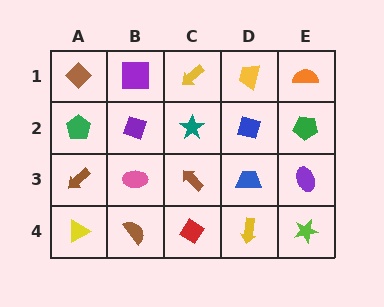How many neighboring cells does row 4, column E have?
2.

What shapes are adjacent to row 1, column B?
A purple diamond (row 2, column B), a brown diamond (row 1, column A), a yellow arrow (row 1, column C).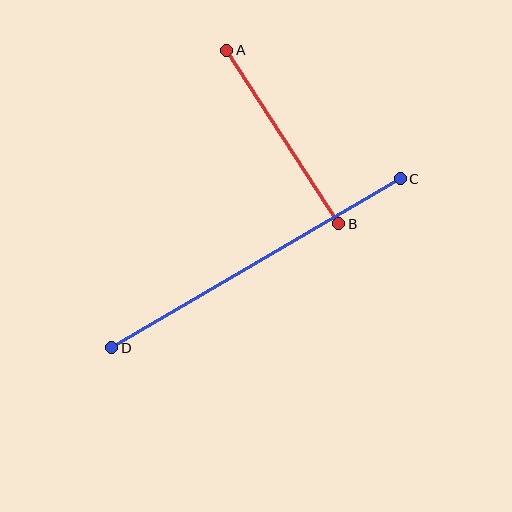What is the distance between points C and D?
The distance is approximately 334 pixels.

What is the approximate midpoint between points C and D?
The midpoint is at approximately (256, 263) pixels.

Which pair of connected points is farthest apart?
Points C and D are farthest apart.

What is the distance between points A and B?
The distance is approximately 207 pixels.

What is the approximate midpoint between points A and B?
The midpoint is at approximately (283, 137) pixels.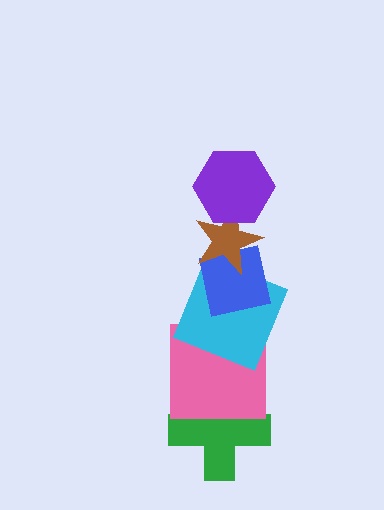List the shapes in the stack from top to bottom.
From top to bottom: the purple hexagon, the brown star, the blue square, the cyan square, the pink square, the green cross.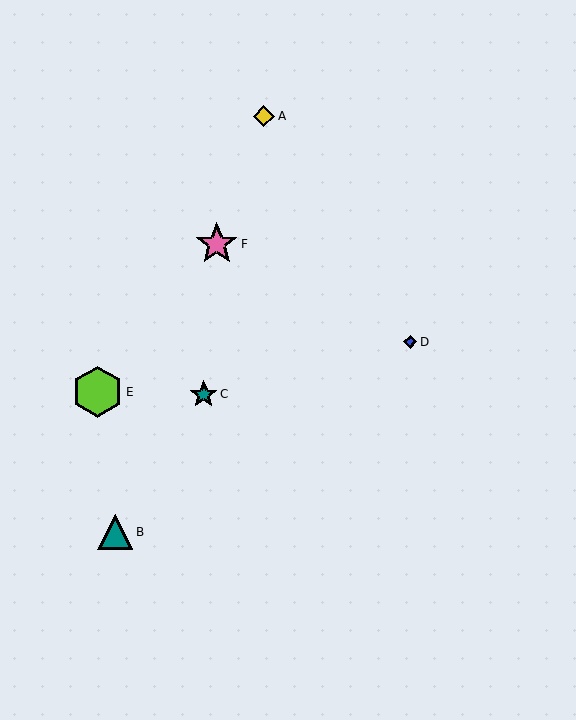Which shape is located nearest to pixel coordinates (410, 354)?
The blue diamond (labeled D) at (410, 342) is nearest to that location.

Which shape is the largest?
The lime hexagon (labeled E) is the largest.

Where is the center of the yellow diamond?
The center of the yellow diamond is at (264, 116).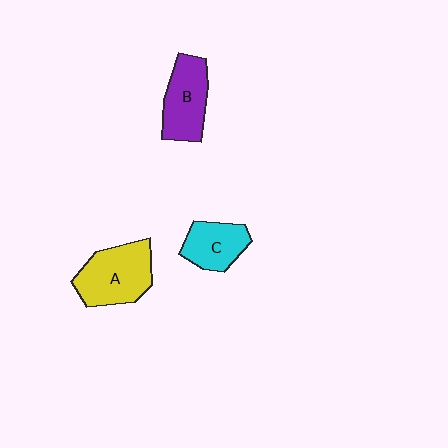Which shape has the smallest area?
Shape C (cyan).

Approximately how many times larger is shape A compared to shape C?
Approximately 1.5 times.